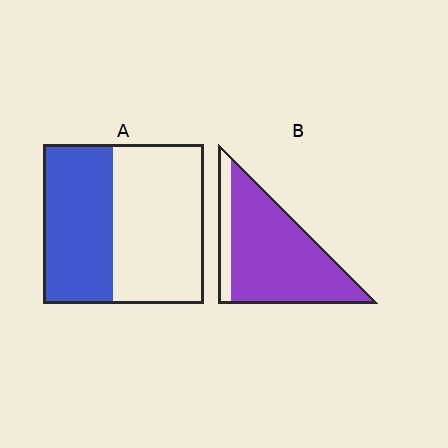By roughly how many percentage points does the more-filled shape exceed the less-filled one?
By roughly 40 percentage points (B over A).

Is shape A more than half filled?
No.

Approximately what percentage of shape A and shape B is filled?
A is approximately 45% and B is approximately 85%.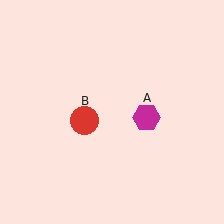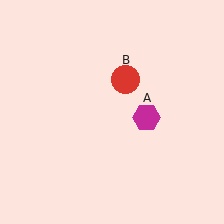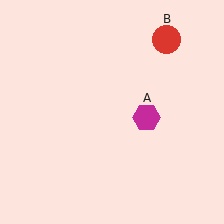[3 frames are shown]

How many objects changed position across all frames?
1 object changed position: red circle (object B).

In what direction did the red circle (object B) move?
The red circle (object B) moved up and to the right.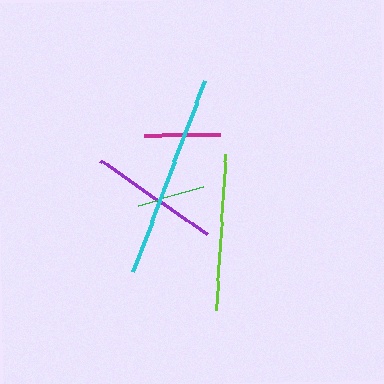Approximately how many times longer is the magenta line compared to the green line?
The magenta line is approximately 1.1 times the length of the green line.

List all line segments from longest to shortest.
From longest to shortest: cyan, lime, purple, magenta, green.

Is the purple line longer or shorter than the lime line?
The lime line is longer than the purple line.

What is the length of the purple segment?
The purple segment is approximately 129 pixels long.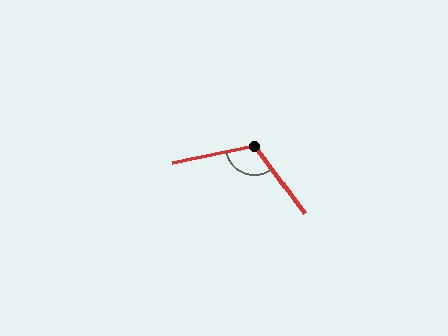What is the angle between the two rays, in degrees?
Approximately 115 degrees.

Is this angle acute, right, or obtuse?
It is obtuse.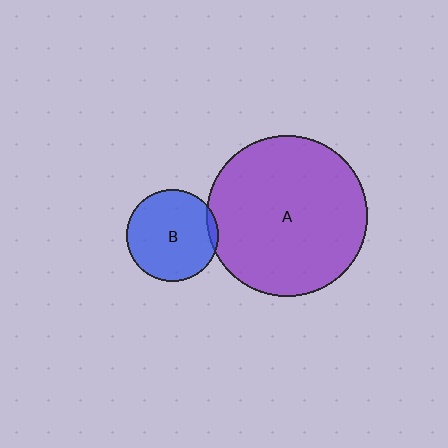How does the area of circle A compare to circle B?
Approximately 3.1 times.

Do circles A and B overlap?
Yes.